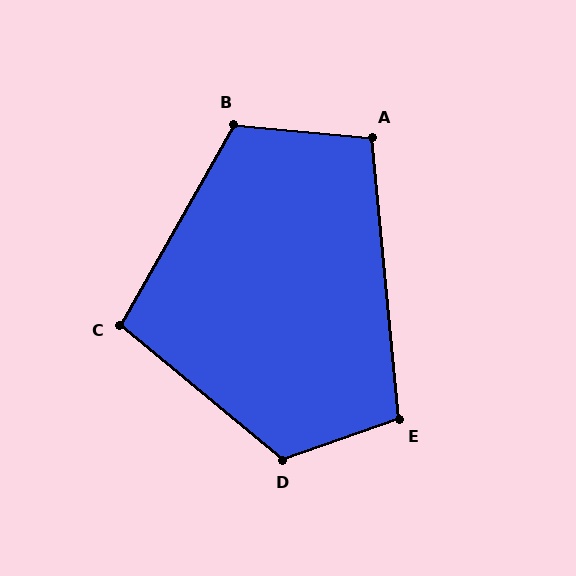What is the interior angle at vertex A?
Approximately 101 degrees (obtuse).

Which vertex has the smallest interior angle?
C, at approximately 100 degrees.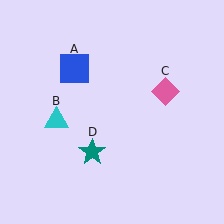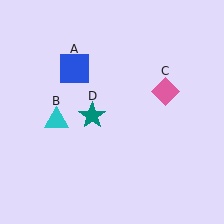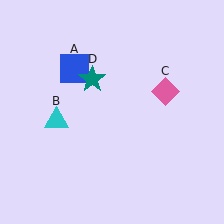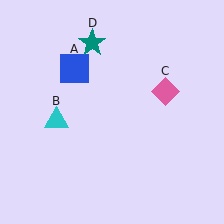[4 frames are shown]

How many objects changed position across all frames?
1 object changed position: teal star (object D).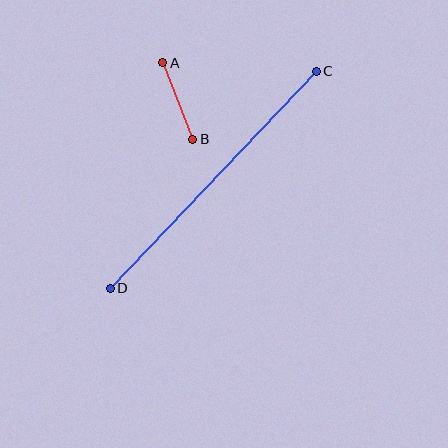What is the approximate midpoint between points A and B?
The midpoint is at approximately (178, 101) pixels.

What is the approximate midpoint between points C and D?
The midpoint is at approximately (213, 180) pixels.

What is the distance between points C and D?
The distance is approximately 299 pixels.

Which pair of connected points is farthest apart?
Points C and D are farthest apart.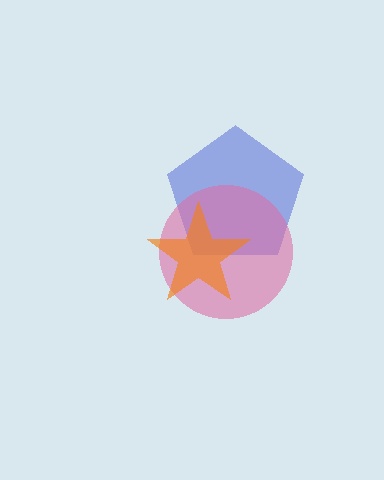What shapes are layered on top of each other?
The layered shapes are: a blue pentagon, a pink circle, an orange star.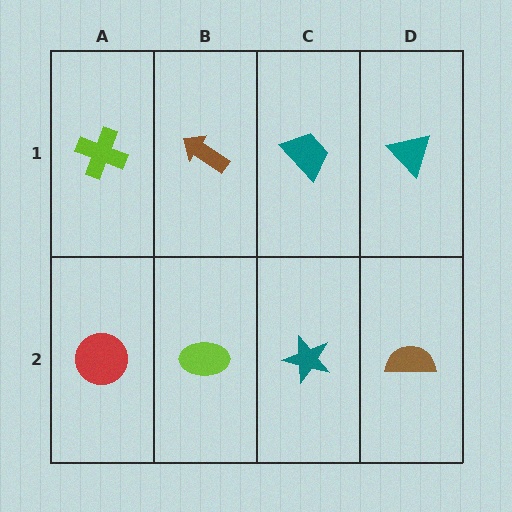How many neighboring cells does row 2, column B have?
3.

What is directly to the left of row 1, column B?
A lime cross.